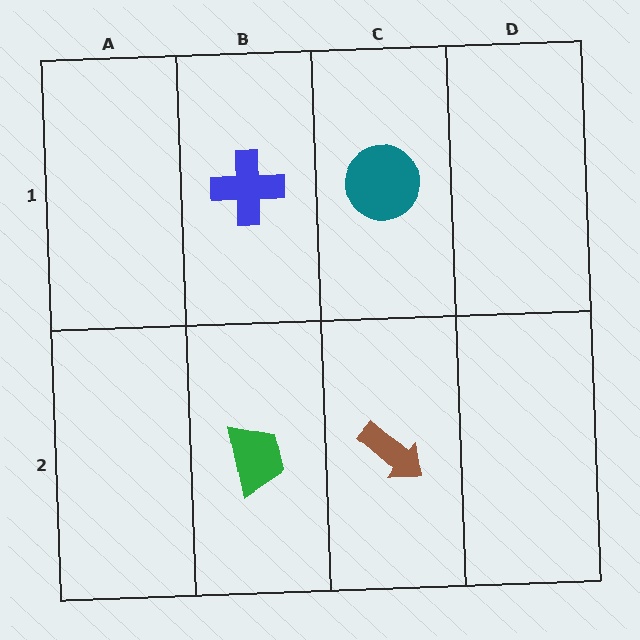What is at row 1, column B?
A blue cross.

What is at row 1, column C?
A teal circle.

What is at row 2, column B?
A green trapezoid.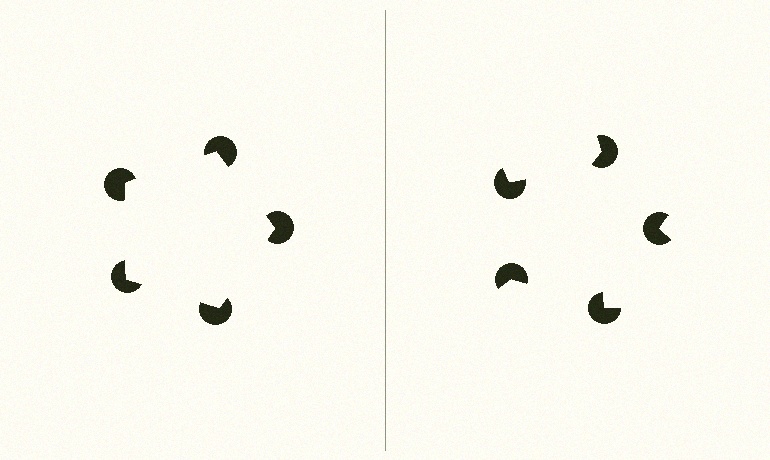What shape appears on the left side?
An illusory pentagon.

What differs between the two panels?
The pac-man discs are positioned identically on both sides; only the wedge orientations differ. On the left they align to a pentagon; on the right they are misaligned.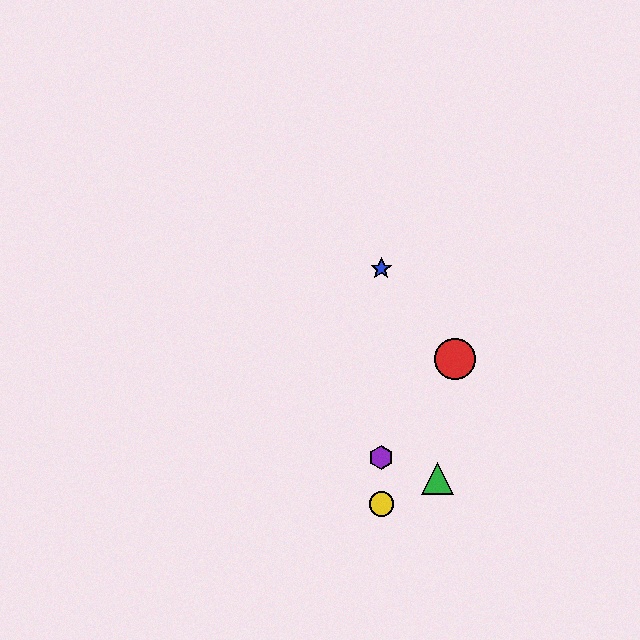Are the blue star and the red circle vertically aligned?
No, the blue star is at x≈381 and the red circle is at x≈455.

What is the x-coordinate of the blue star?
The blue star is at x≈381.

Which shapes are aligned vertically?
The blue star, the yellow circle, the purple hexagon are aligned vertically.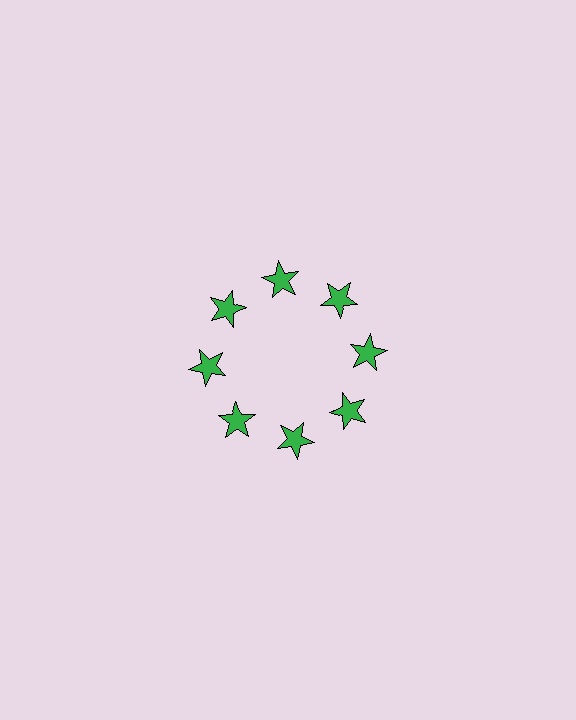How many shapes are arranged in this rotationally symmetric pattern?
There are 8 shapes, arranged in 8 groups of 1.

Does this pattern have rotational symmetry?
Yes, this pattern has 8-fold rotational symmetry. It looks the same after rotating 45 degrees around the center.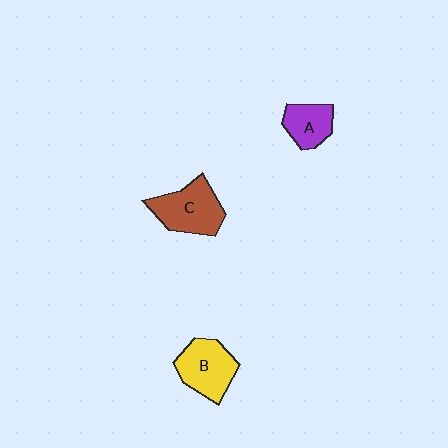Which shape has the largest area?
Shape C (brown).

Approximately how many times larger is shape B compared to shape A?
Approximately 1.5 times.